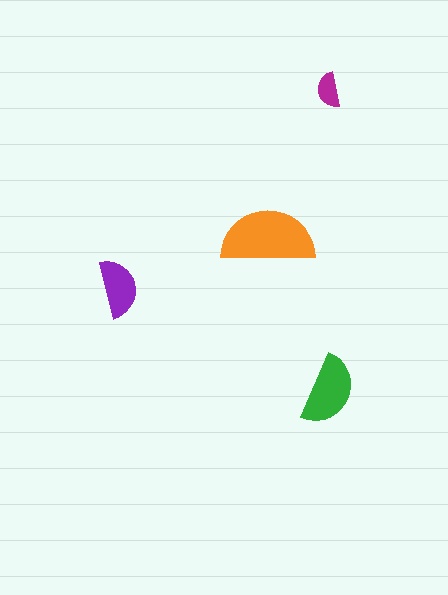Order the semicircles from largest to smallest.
the orange one, the green one, the purple one, the magenta one.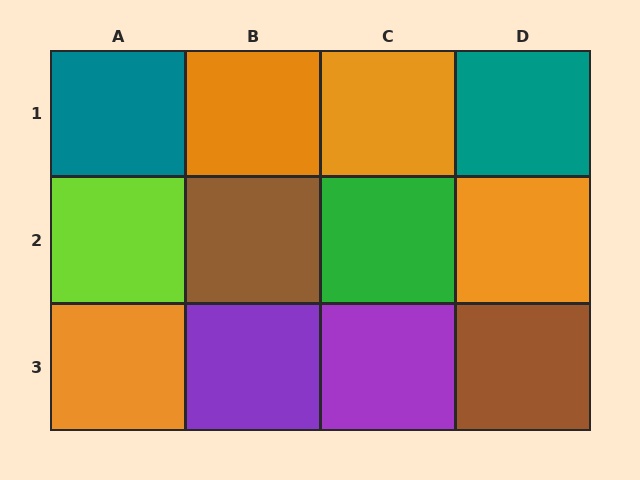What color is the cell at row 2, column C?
Green.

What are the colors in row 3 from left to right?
Orange, purple, purple, brown.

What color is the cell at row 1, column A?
Teal.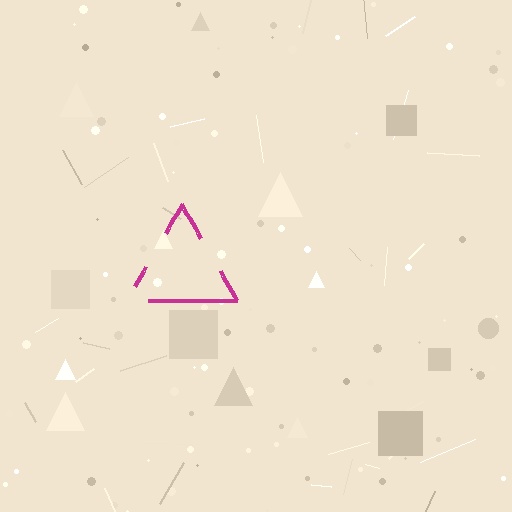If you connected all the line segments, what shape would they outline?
They would outline a triangle.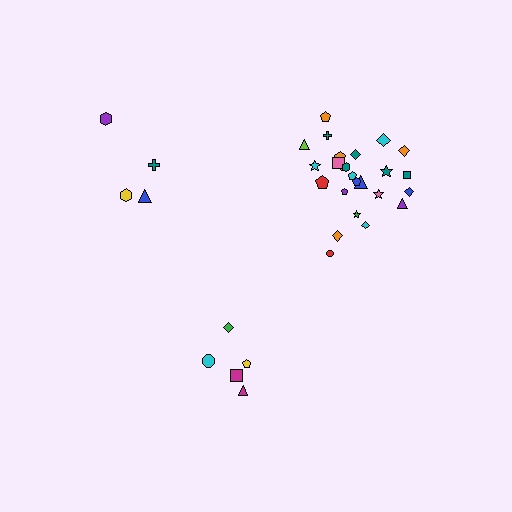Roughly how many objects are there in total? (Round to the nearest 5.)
Roughly 35 objects in total.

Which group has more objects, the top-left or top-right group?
The top-right group.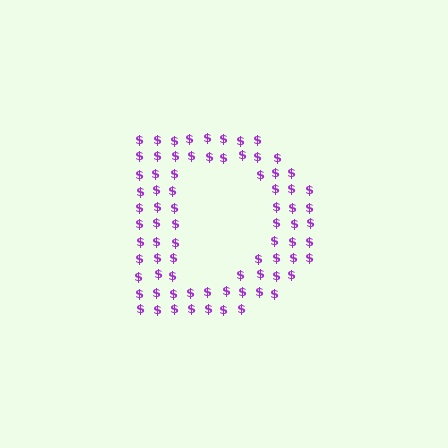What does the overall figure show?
The overall figure shows the letter D.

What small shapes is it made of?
It is made of small dollar signs.